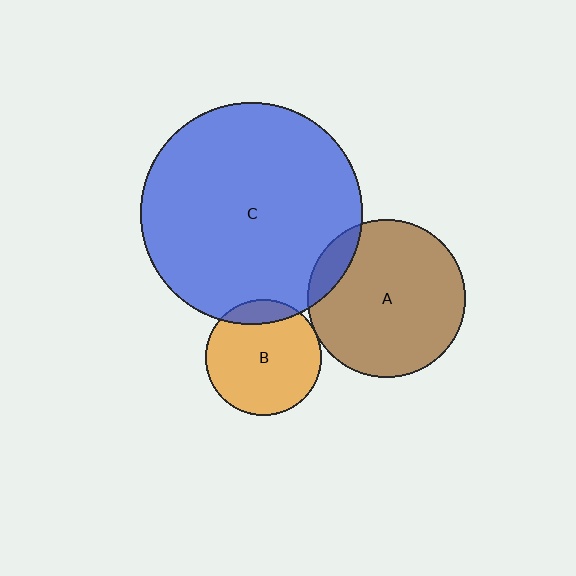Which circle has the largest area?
Circle C (blue).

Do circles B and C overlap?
Yes.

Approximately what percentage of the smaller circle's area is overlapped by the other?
Approximately 15%.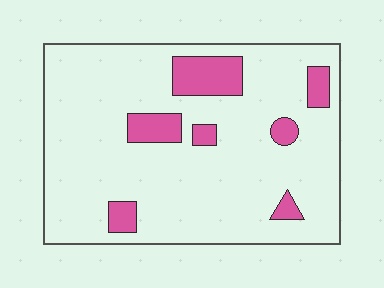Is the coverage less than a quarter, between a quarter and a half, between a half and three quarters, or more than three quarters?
Less than a quarter.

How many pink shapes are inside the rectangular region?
7.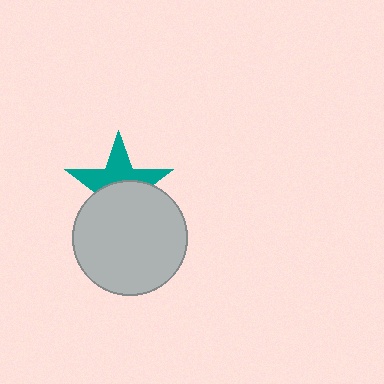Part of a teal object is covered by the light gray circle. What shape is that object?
It is a star.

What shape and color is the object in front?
The object in front is a light gray circle.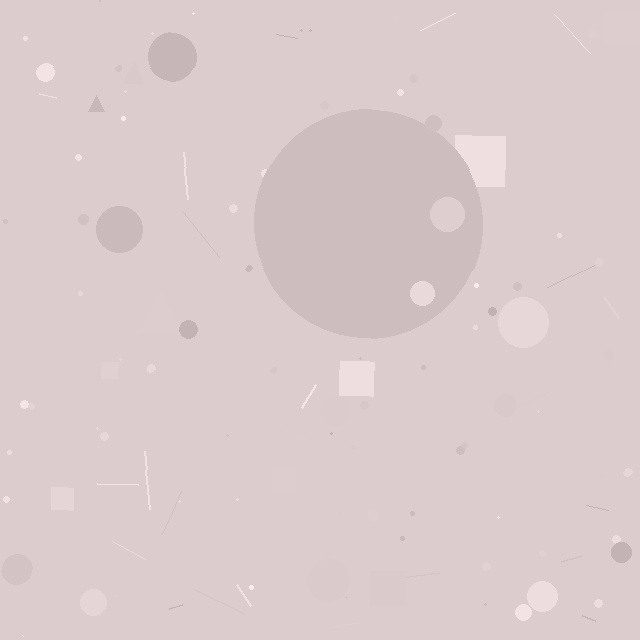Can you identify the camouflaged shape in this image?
The camouflaged shape is a circle.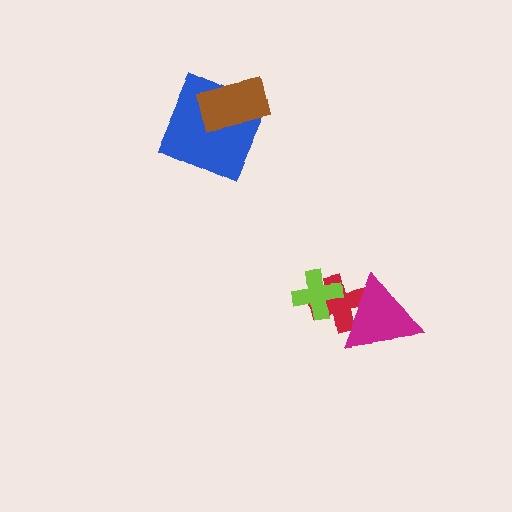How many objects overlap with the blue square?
1 object overlaps with the blue square.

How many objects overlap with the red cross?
2 objects overlap with the red cross.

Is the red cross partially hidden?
Yes, it is partially covered by another shape.